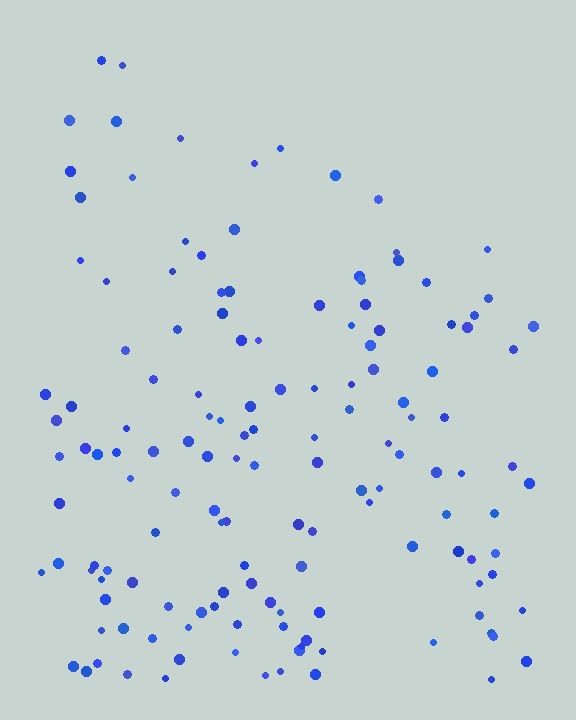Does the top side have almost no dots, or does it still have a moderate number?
Still a moderate number, just noticeably fewer than the bottom.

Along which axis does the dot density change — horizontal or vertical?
Vertical.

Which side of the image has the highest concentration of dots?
The bottom.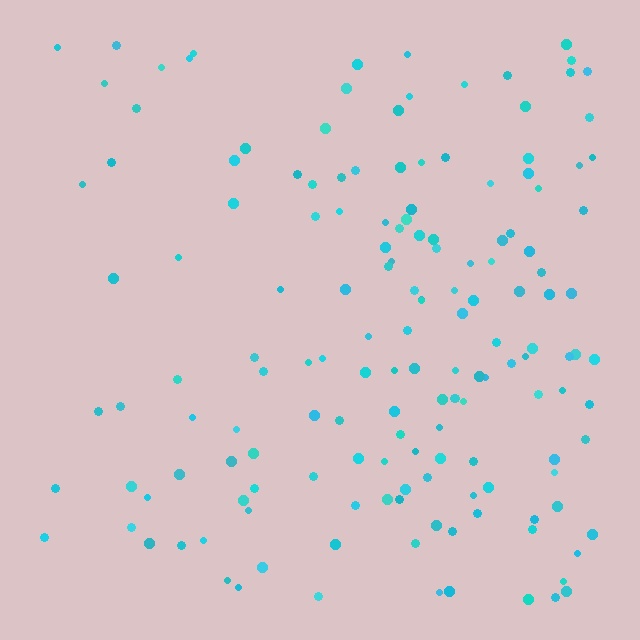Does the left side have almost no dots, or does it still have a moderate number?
Still a moderate number, just noticeably fewer than the right.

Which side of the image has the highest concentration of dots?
The right.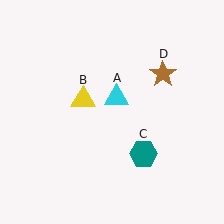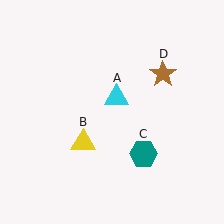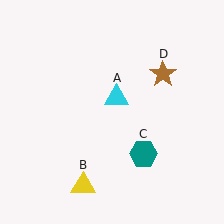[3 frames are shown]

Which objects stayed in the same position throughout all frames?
Cyan triangle (object A) and teal hexagon (object C) and brown star (object D) remained stationary.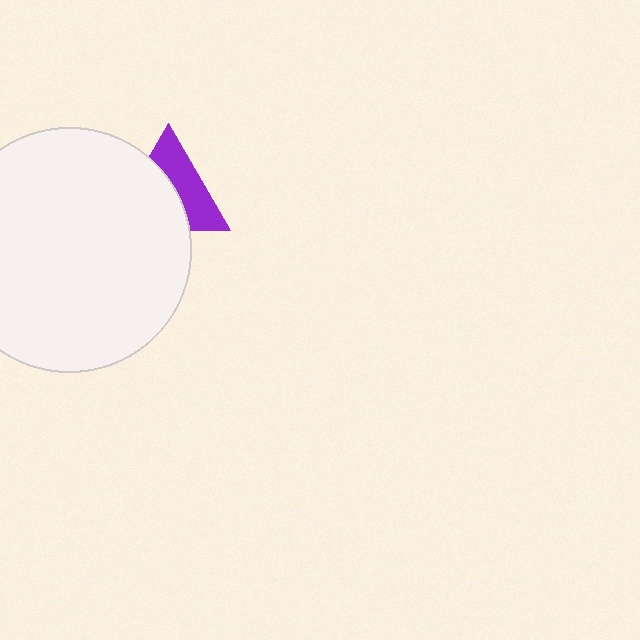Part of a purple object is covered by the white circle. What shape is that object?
It is a triangle.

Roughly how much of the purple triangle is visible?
About half of it is visible (roughly 47%).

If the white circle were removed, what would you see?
You would see the complete purple triangle.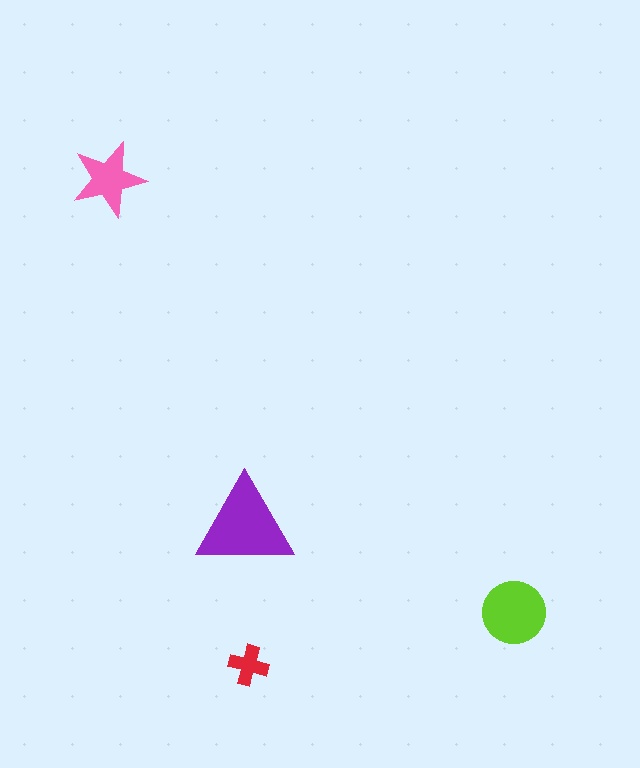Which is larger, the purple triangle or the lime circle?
The purple triangle.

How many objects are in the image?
There are 4 objects in the image.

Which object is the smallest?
The red cross.